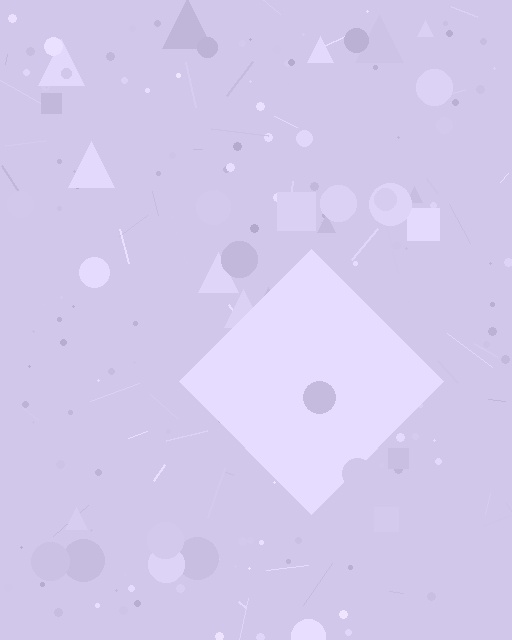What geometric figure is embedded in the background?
A diamond is embedded in the background.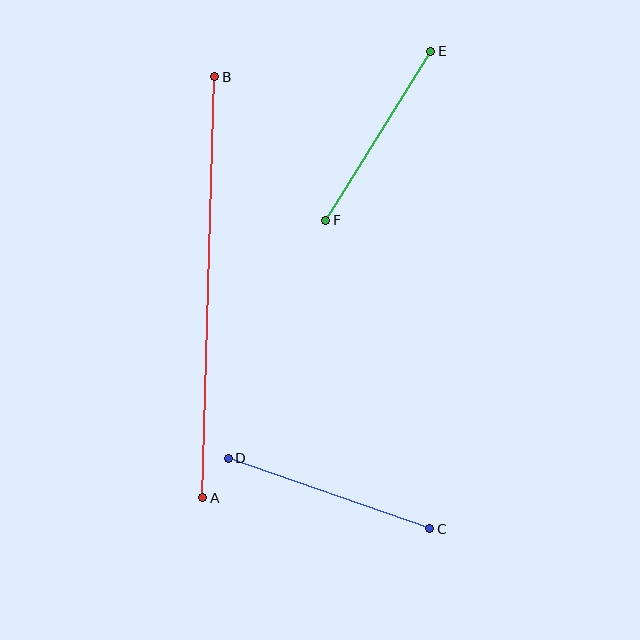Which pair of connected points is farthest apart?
Points A and B are farthest apart.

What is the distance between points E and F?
The distance is approximately 199 pixels.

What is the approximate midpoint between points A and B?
The midpoint is at approximately (209, 287) pixels.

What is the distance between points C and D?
The distance is approximately 214 pixels.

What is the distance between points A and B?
The distance is approximately 421 pixels.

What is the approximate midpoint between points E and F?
The midpoint is at approximately (378, 136) pixels.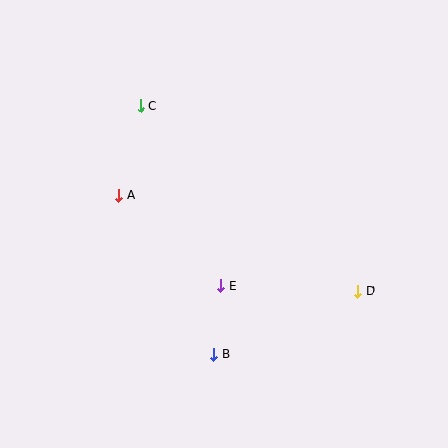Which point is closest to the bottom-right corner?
Point D is closest to the bottom-right corner.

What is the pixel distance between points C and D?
The distance between C and D is 285 pixels.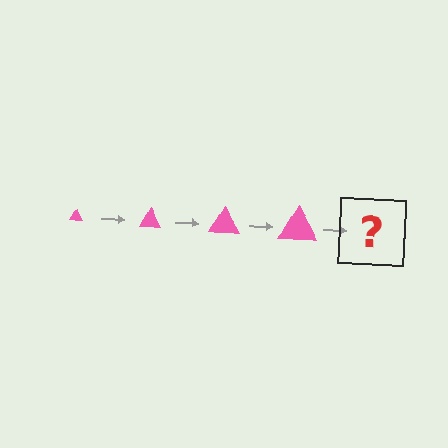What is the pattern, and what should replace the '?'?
The pattern is that the triangle gets progressively larger each step. The '?' should be a pink triangle, larger than the previous one.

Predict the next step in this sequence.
The next step is a pink triangle, larger than the previous one.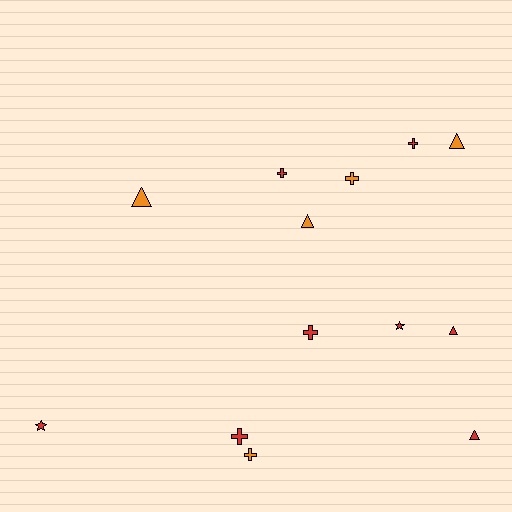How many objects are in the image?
There are 13 objects.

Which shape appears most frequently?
Cross, with 6 objects.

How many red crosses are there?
There are 4 red crosses.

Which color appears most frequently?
Red, with 8 objects.